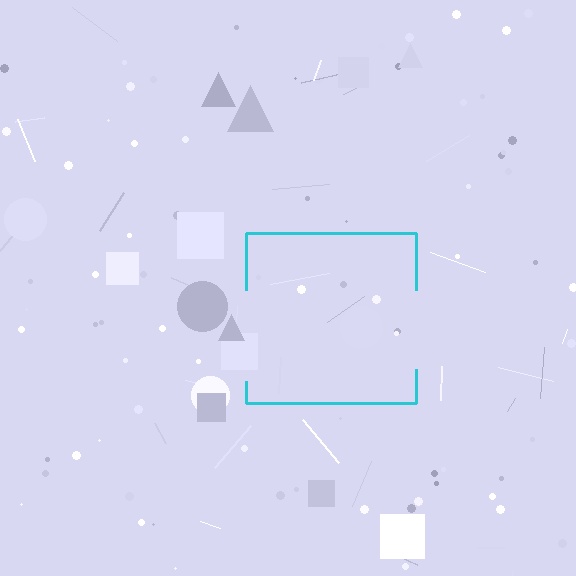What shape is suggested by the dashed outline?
The dashed outline suggests a square.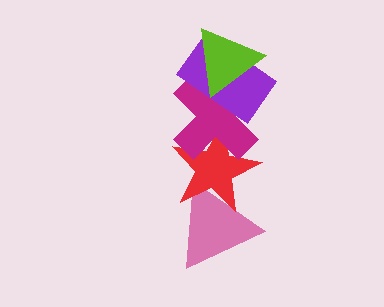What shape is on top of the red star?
The magenta cross is on top of the red star.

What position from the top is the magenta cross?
The magenta cross is 3rd from the top.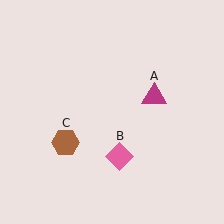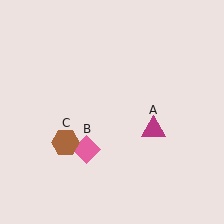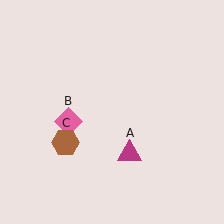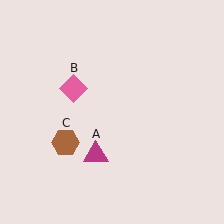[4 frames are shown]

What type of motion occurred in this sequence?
The magenta triangle (object A), pink diamond (object B) rotated clockwise around the center of the scene.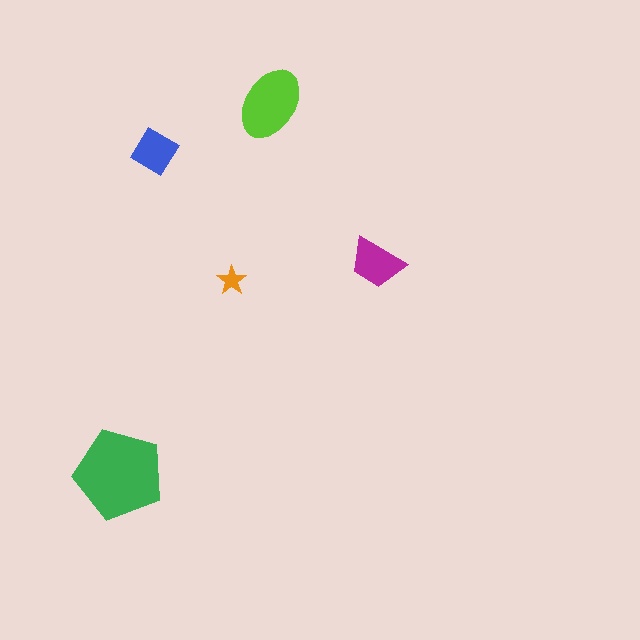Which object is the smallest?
The orange star.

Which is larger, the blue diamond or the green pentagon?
The green pentagon.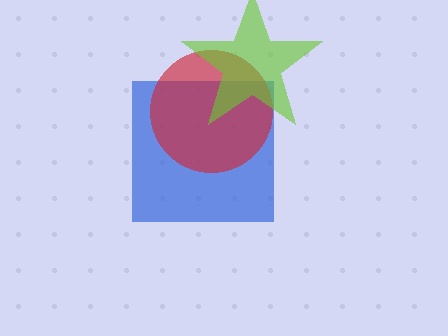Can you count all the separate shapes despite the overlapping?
Yes, there are 3 separate shapes.